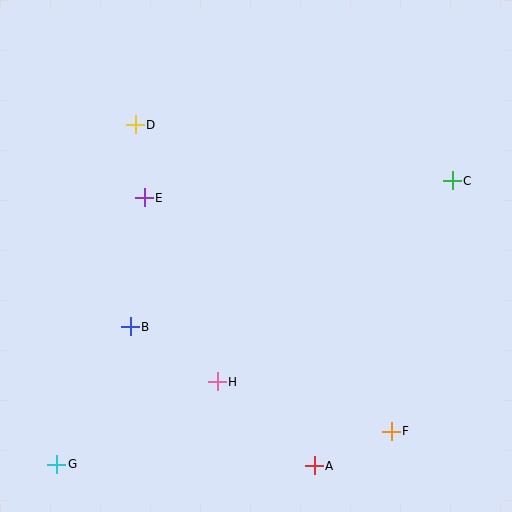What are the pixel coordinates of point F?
Point F is at (391, 431).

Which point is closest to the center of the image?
Point E at (144, 198) is closest to the center.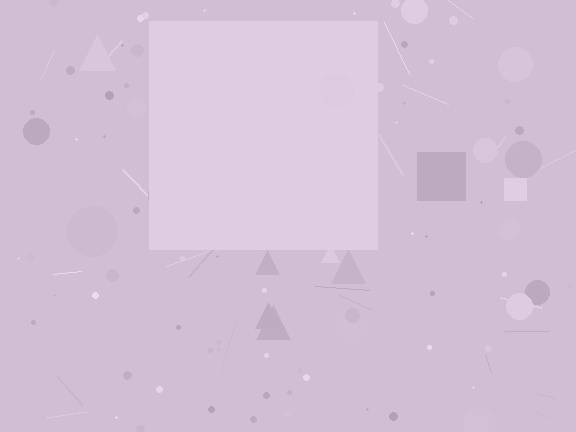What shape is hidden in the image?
A square is hidden in the image.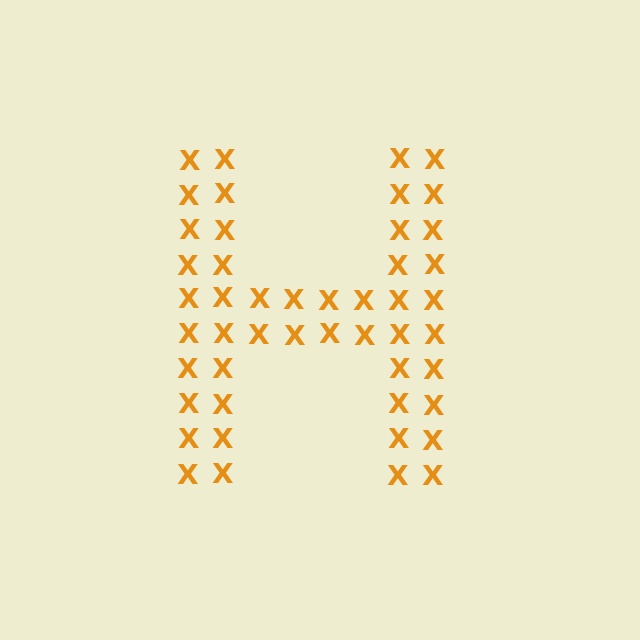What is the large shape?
The large shape is the letter H.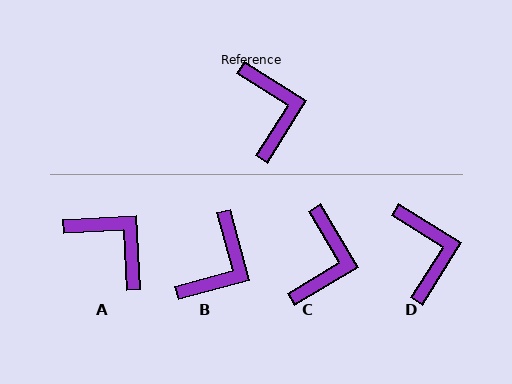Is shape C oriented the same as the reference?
No, it is off by about 27 degrees.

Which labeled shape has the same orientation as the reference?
D.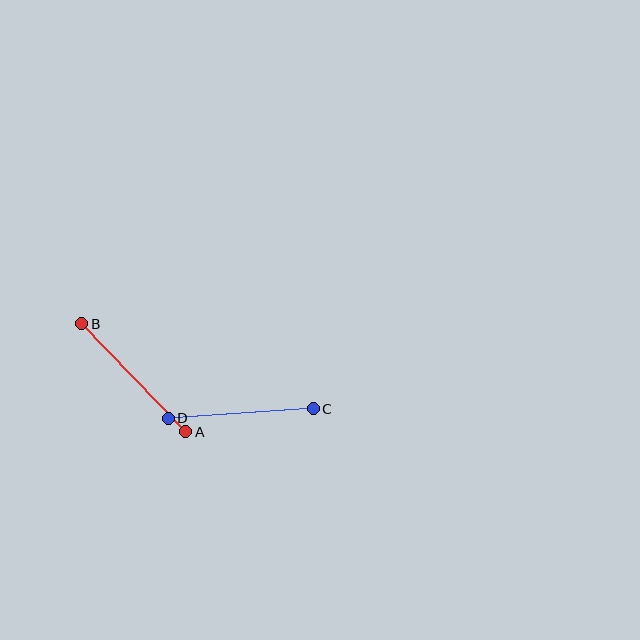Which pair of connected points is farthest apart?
Points A and B are farthest apart.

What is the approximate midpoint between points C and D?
The midpoint is at approximately (241, 414) pixels.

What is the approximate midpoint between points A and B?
The midpoint is at approximately (134, 378) pixels.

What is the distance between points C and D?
The distance is approximately 145 pixels.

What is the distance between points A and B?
The distance is approximately 150 pixels.